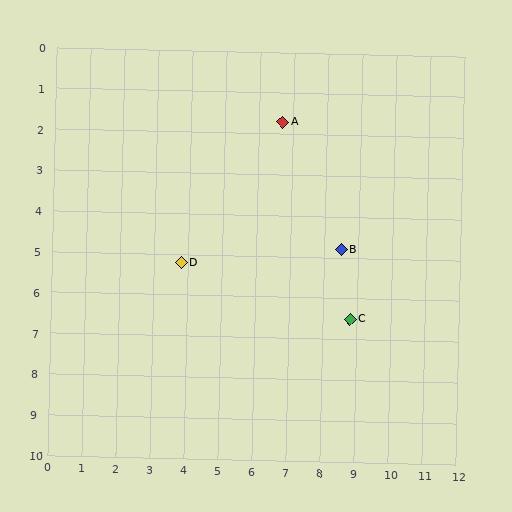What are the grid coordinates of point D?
Point D is at approximately (3.8, 5.2).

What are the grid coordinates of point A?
Point A is at approximately (6.7, 1.7).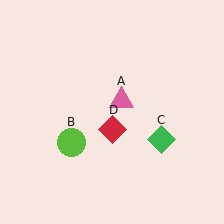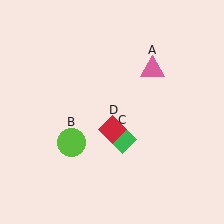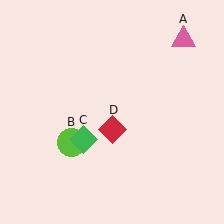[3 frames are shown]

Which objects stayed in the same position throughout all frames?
Lime circle (object B) and red diamond (object D) remained stationary.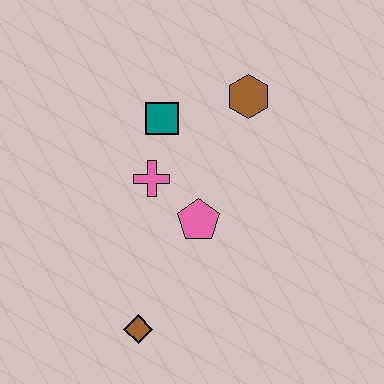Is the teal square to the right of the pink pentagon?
No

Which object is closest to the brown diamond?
The pink pentagon is closest to the brown diamond.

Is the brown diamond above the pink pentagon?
No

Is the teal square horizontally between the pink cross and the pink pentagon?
Yes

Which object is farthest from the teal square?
The brown diamond is farthest from the teal square.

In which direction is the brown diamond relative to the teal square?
The brown diamond is below the teal square.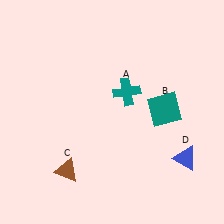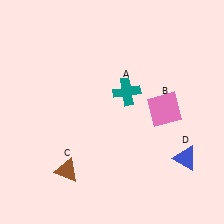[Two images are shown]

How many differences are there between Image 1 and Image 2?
There is 1 difference between the two images.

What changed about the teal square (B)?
In Image 1, B is teal. In Image 2, it changed to pink.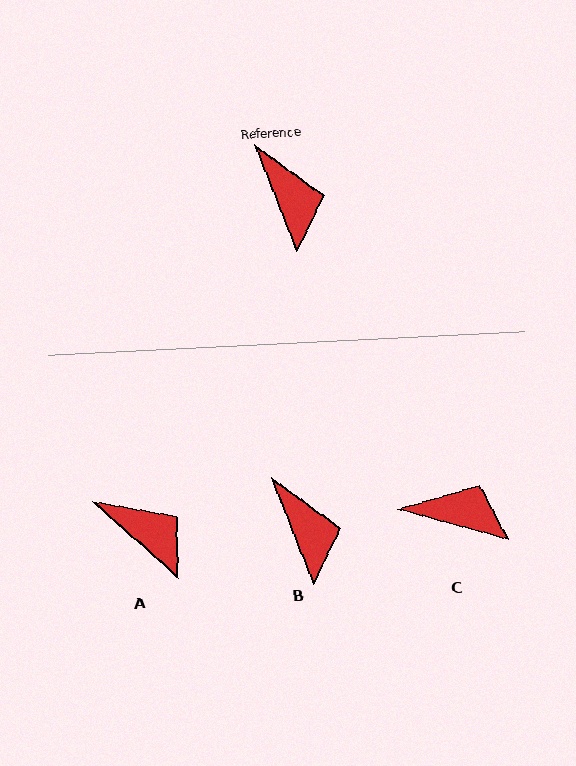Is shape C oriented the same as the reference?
No, it is off by about 53 degrees.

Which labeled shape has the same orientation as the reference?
B.